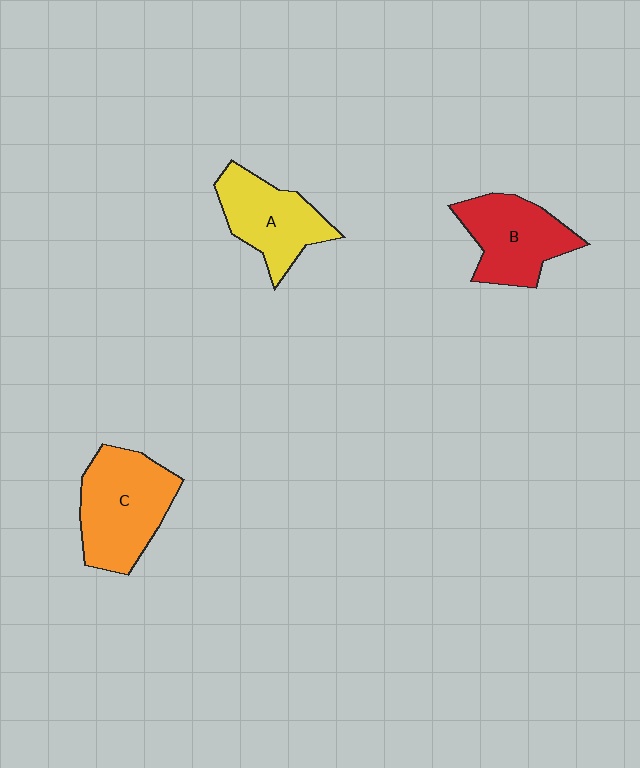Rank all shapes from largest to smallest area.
From largest to smallest: C (orange), B (red), A (yellow).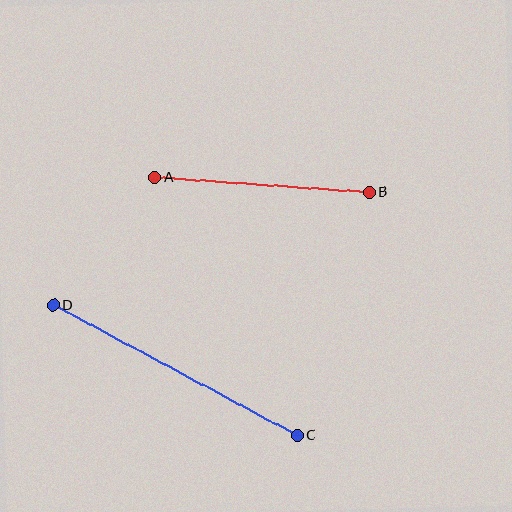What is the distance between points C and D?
The distance is approximately 276 pixels.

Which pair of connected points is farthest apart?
Points C and D are farthest apart.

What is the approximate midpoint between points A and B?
The midpoint is at approximately (262, 185) pixels.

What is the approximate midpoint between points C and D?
The midpoint is at approximately (175, 370) pixels.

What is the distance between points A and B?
The distance is approximately 216 pixels.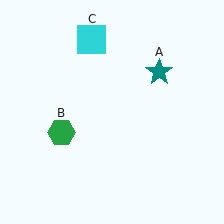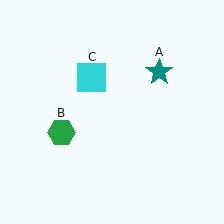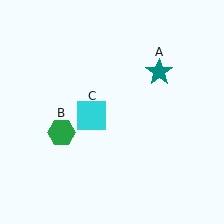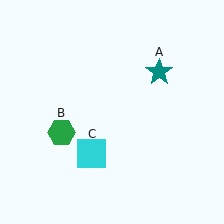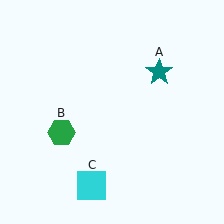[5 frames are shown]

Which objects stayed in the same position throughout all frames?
Teal star (object A) and green hexagon (object B) remained stationary.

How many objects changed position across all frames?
1 object changed position: cyan square (object C).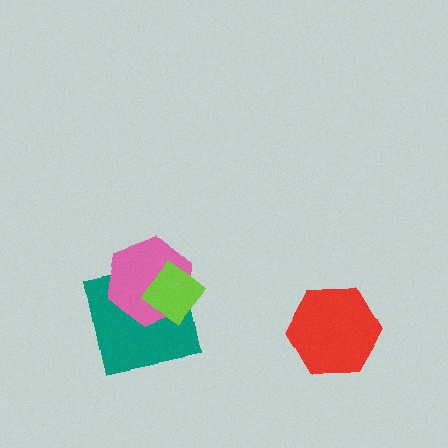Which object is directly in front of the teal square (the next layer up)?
The pink hexagon is directly in front of the teal square.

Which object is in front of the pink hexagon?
The lime diamond is in front of the pink hexagon.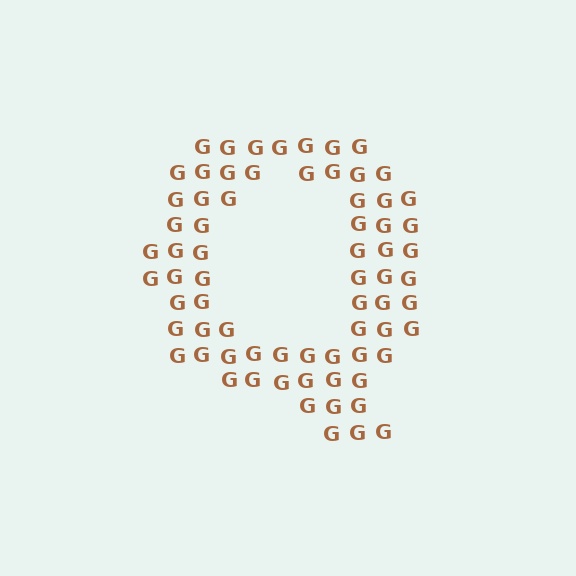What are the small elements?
The small elements are letter G's.